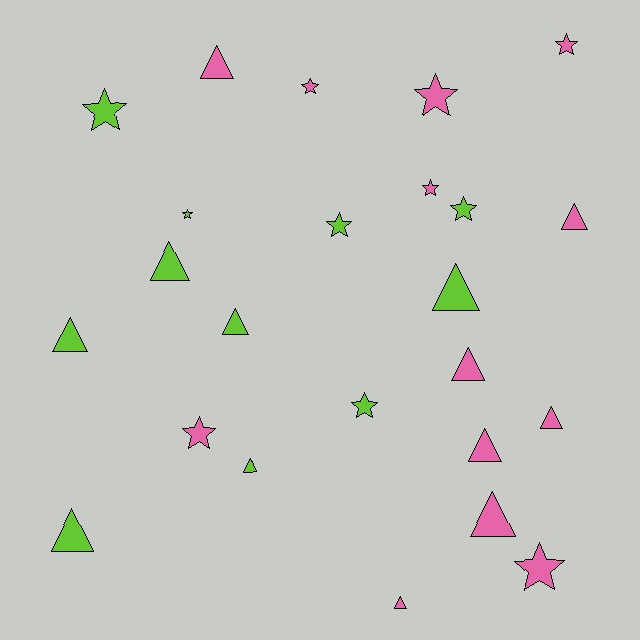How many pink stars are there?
There are 6 pink stars.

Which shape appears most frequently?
Triangle, with 13 objects.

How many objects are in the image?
There are 24 objects.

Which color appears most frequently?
Pink, with 13 objects.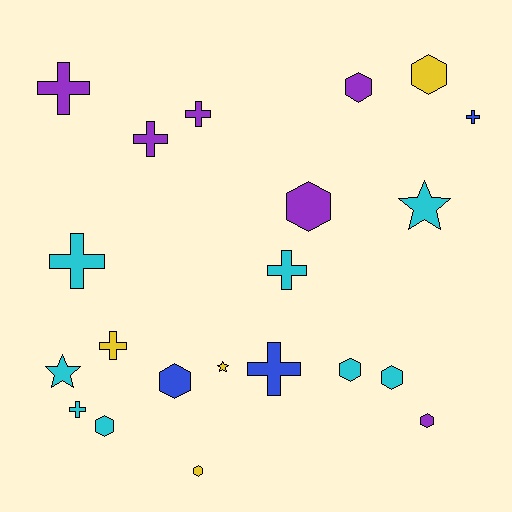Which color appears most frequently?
Cyan, with 8 objects.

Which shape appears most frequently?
Hexagon, with 9 objects.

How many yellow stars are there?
There is 1 yellow star.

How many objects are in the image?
There are 21 objects.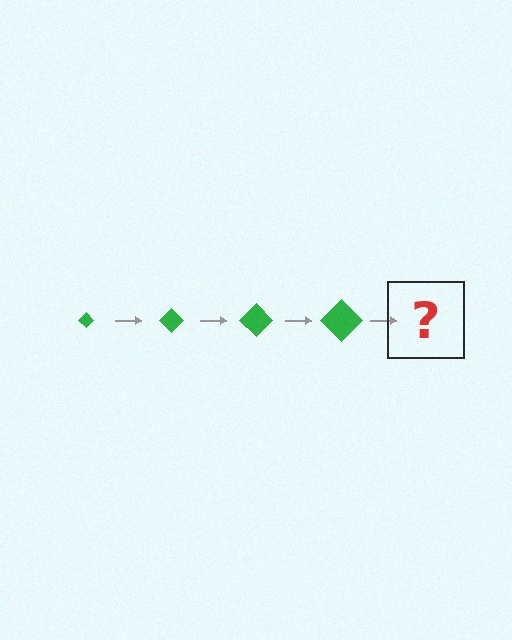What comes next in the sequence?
The next element should be a green diamond, larger than the previous one.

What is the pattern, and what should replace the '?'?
The pattern is that the diamond gets progressively larger each step. The '?' should be a green diamond, larger than the previous one.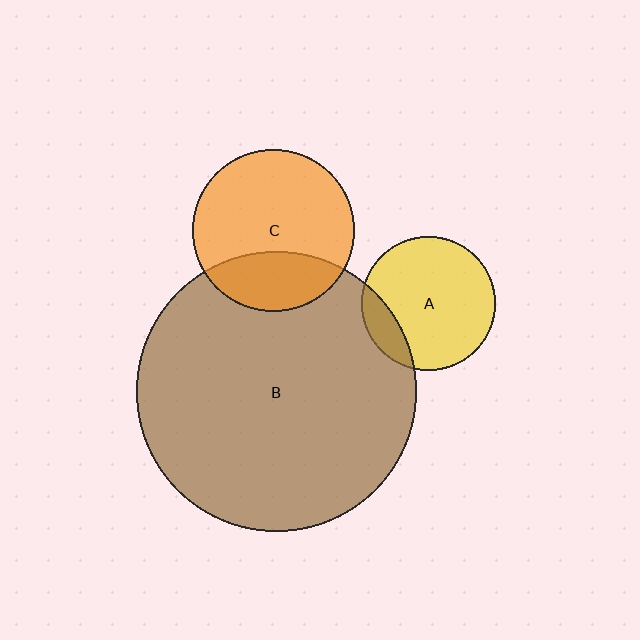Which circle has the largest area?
Circle B (brown).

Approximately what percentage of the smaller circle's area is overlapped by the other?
Approximately 30%.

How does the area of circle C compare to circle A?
Approximately 1.5 times.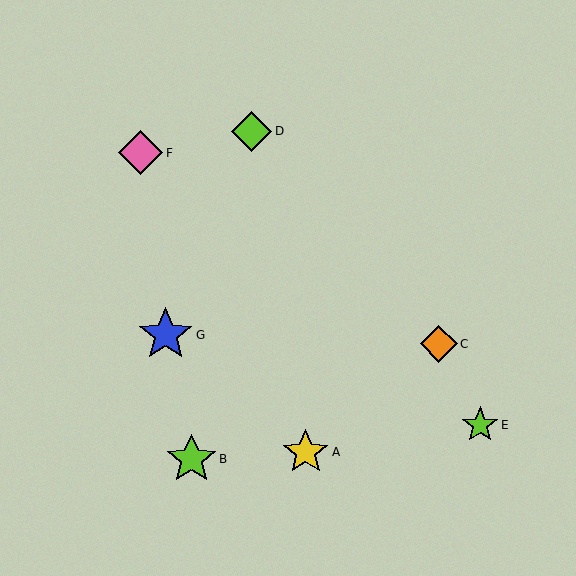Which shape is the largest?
The blue star (labeled G) is the largest.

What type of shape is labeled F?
Shape F is a pink diamond.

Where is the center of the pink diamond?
The center of the pink diamond is at (141, 153).